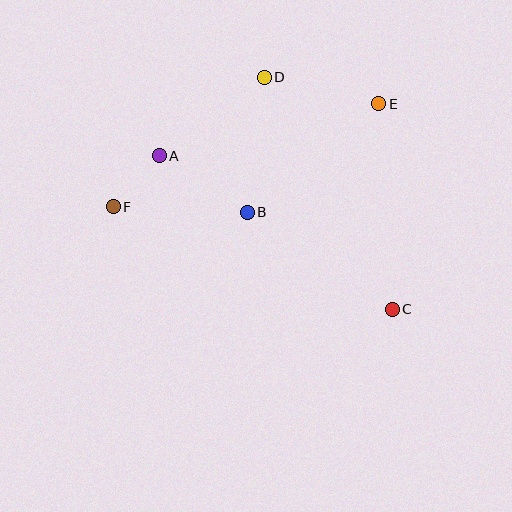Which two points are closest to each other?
Points A and F are closest to each other.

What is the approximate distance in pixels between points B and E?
The distance between B and E is approximately 170 pixels.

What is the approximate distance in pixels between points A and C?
The distance between A and C is approximately 279 pixels.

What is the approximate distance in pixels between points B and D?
The distance between B and D is approximately 136 pixels.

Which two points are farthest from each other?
Points C and F are farthest from each other.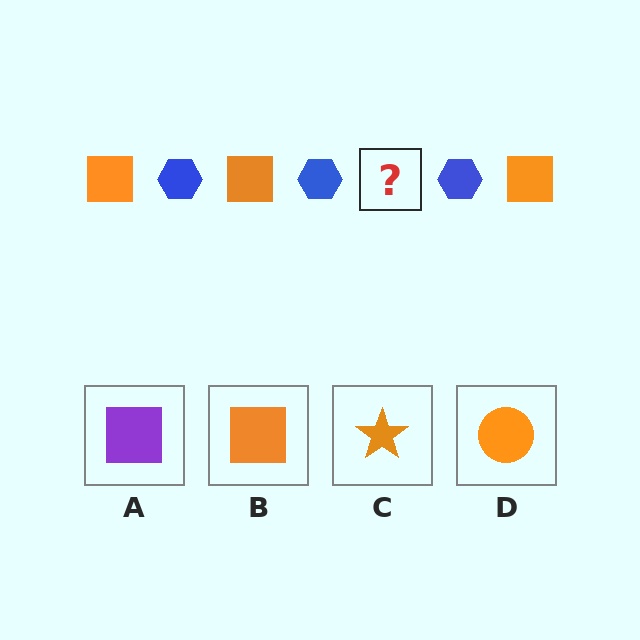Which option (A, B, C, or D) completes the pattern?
B.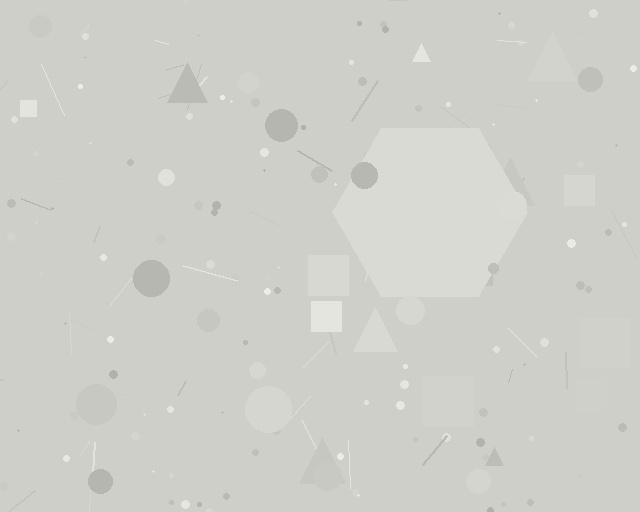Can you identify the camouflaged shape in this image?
The camouflaged shape is a hexagon.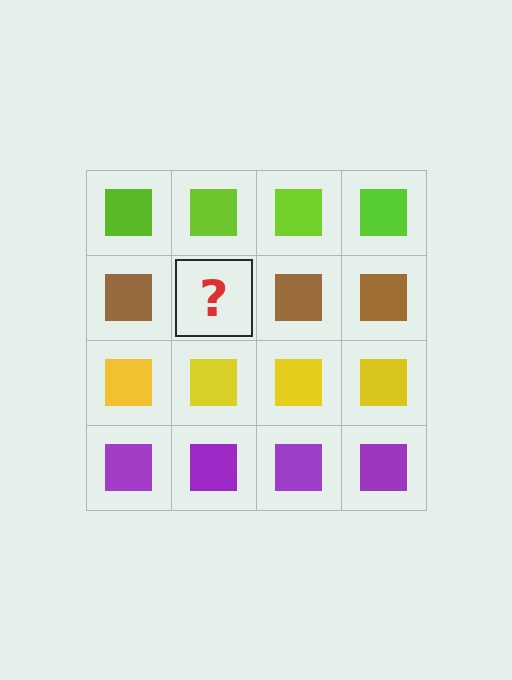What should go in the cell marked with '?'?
The missing cell should contain a brown square.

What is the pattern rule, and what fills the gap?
The rule is that each row has a consistent color. The gap should be filled with a brown square.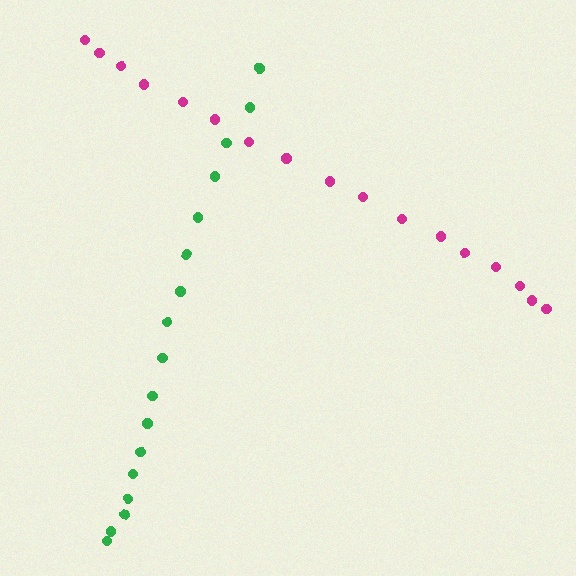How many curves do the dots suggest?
There are 2 distinct paths.